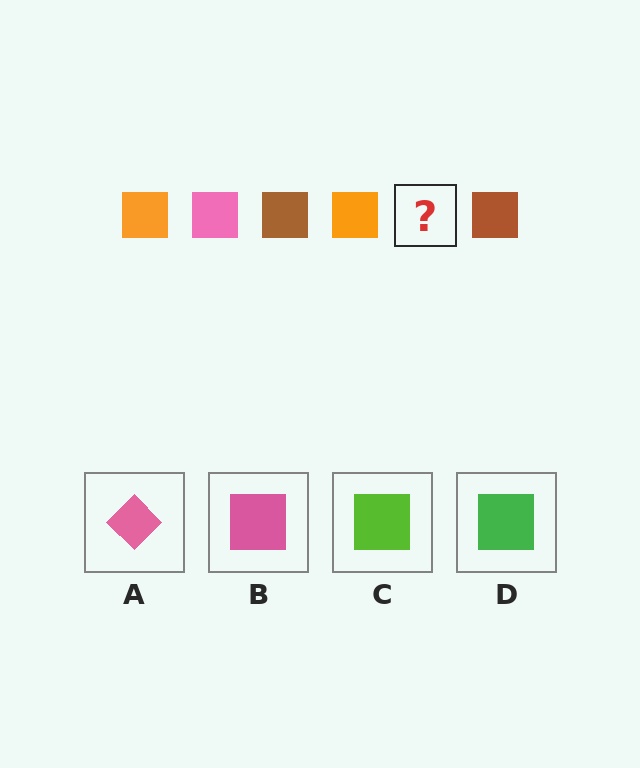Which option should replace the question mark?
Option B.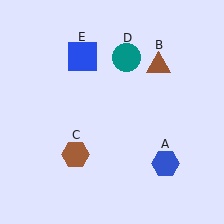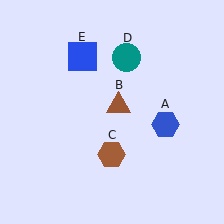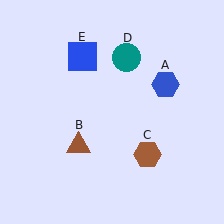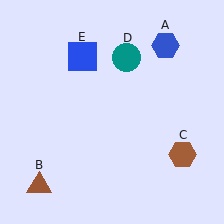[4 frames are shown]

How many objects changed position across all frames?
3 objects changed position: blue hexagon (object A), brown triangle (object B), brown hexagon (object C).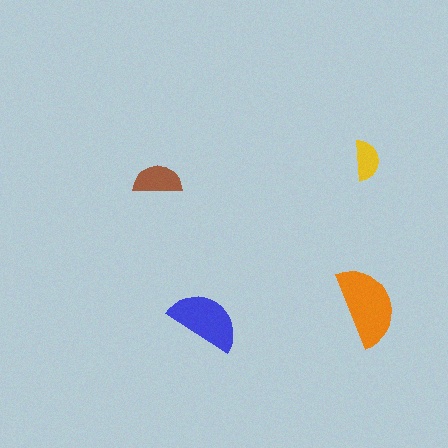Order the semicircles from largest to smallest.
the orange one, the blue one, the brown one, the yellow one.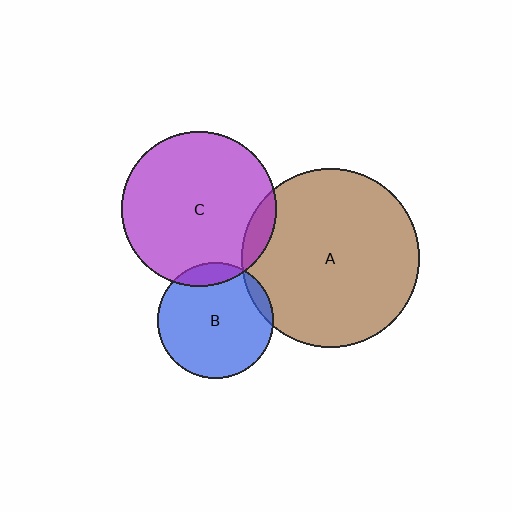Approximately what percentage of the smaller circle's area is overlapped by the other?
Approximately 10%.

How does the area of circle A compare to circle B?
Approximately 2.4 times.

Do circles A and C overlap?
Yes.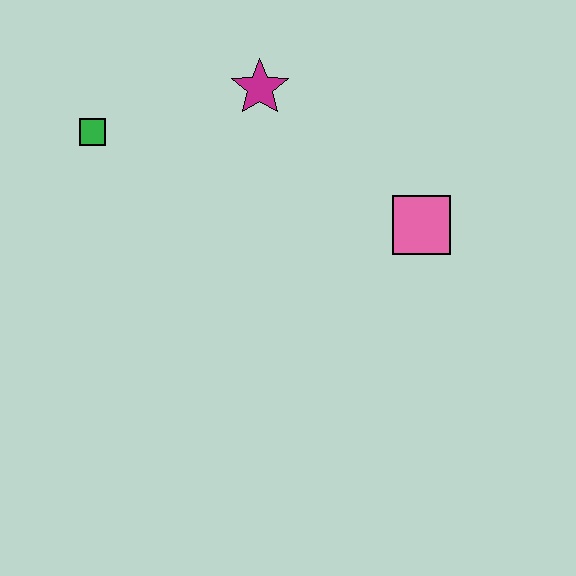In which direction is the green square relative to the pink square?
The green square is to the left of the pink square.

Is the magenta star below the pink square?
No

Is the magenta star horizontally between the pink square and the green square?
Yes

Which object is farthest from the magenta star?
The pink square is farthest from the magenta star.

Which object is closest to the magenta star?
The green square is closest to the magenta star.